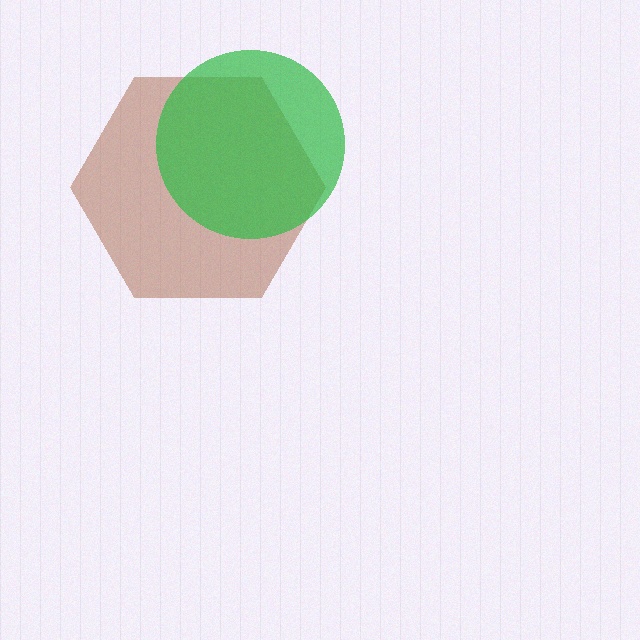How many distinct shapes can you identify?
There are 2 distinct shapes: a brown hexagon, a green circle.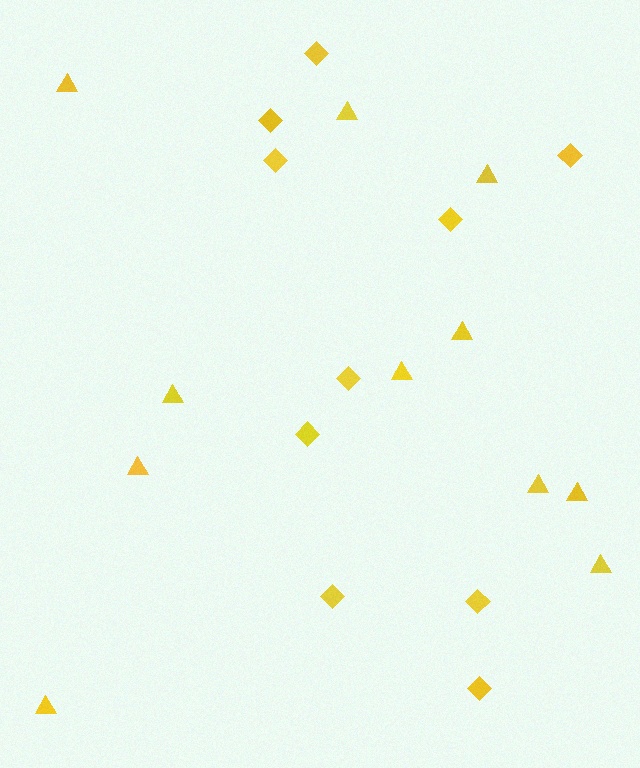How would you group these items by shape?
There are 2 groups: one group of diamonds (10) and one group of triangles (11).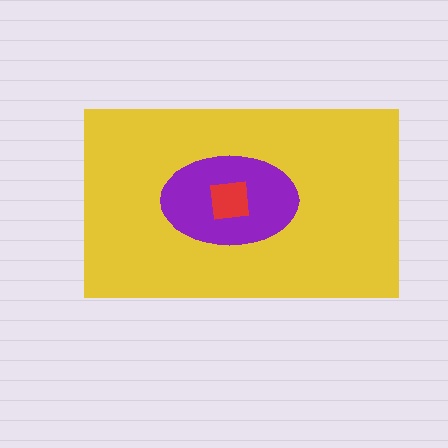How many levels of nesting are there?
3.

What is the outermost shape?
The yellow rectangle.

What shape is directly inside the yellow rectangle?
The purple ellipse.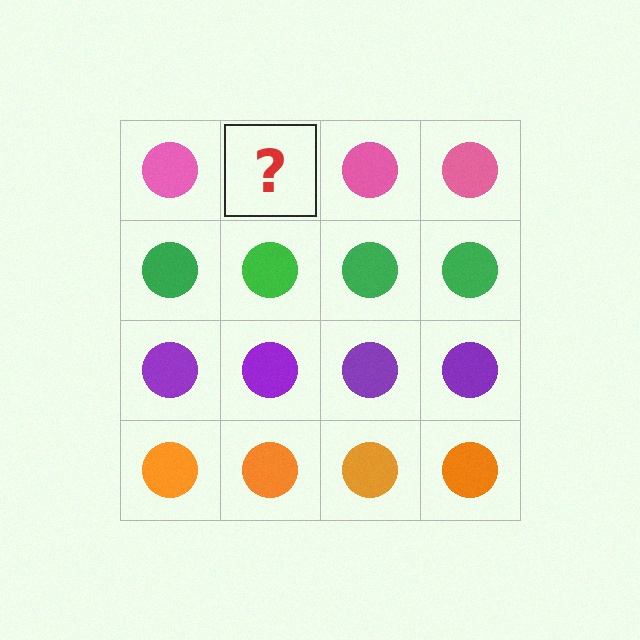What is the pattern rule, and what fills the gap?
The rule is that each row has a consistent color. The gap should be filled with a pink circle.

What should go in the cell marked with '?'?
The missing cell should contain a pink circle.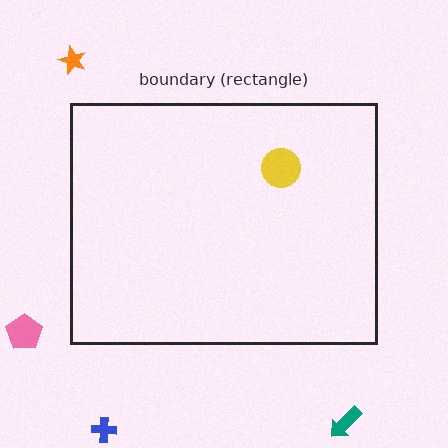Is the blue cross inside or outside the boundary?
Outside.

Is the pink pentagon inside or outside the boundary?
Outside.